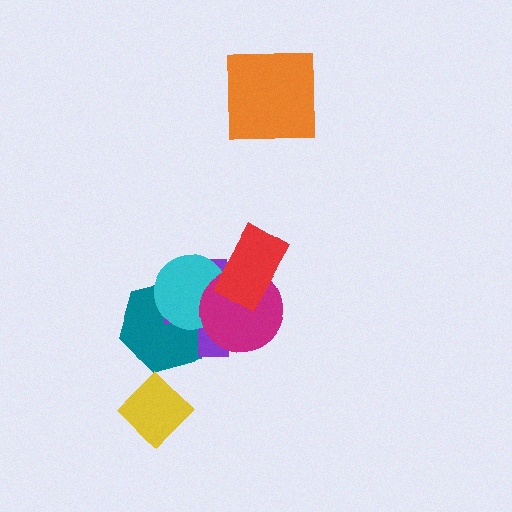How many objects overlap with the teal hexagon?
3 objects overlap with the teal hexagon.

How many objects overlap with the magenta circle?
4 objects overlap with the magenta circle.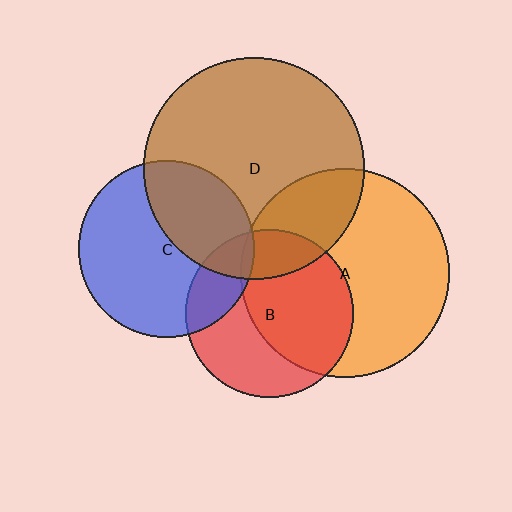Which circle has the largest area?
Circle D (brown).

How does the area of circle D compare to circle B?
Approximately 1.7 times.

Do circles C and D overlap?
Yes.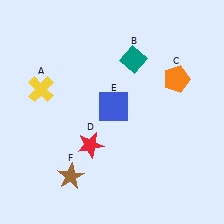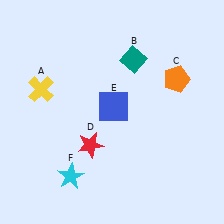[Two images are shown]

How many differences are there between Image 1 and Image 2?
There is 1 difference between the two images.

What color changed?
The star (F) changed from brown in Image 1 to cyan in Image 2.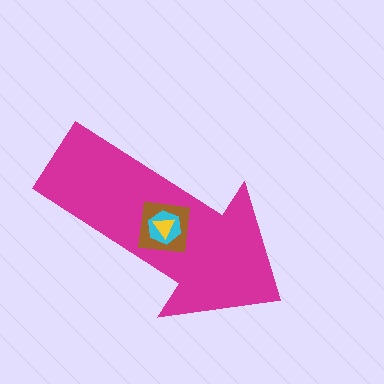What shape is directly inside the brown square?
The cyan hexagon.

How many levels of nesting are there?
4.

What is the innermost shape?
The yellow triangle.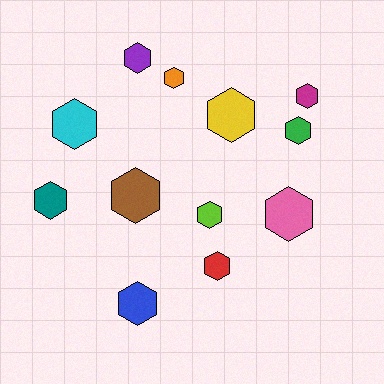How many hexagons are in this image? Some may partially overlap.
There are 12 hexagons.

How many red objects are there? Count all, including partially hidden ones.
There is 1 red object.